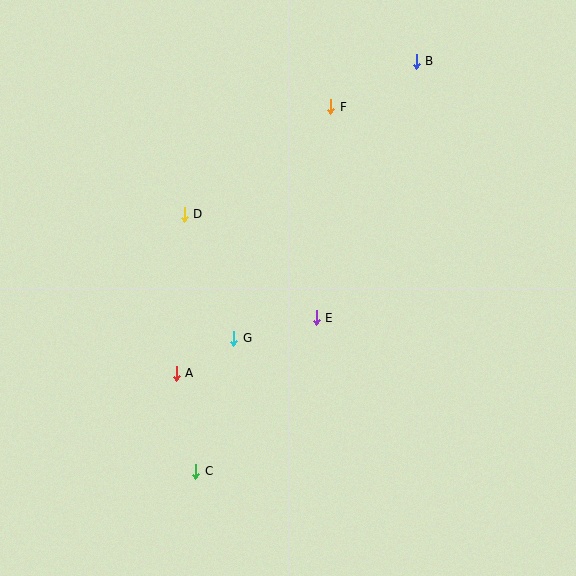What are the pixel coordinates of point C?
Point C is at (196, 471).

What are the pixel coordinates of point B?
Point B is at (416, 61).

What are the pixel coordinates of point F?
Point F is at (331, 107).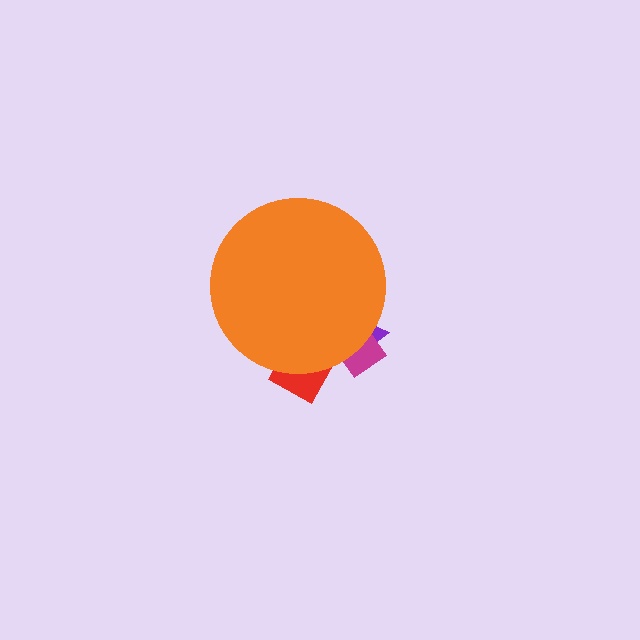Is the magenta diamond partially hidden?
Yes, the magenta diamond is partially hidden behind the orange circle.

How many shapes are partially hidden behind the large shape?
3 shapes are partially hidden.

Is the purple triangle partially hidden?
Yes, the purple triangle is partially hidden behind the orange circle.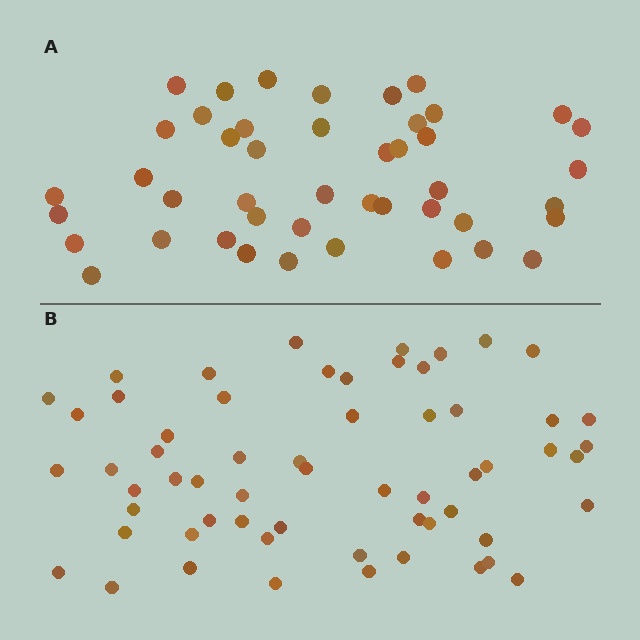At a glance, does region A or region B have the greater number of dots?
Region B (the bottom region) has more dots.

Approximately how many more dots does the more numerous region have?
Region B has approximately 15 more dots than region A.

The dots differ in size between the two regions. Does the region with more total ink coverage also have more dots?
No. Region A has more total ink coverage because its dots are larger, but region B actually contains more individual dots. Total area can be misleading — the number of items is what matters here.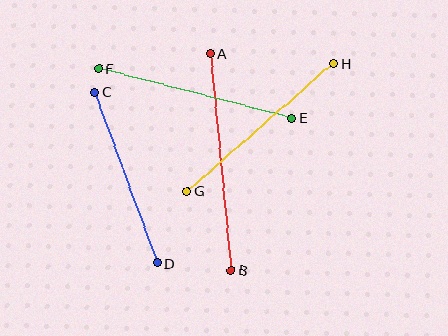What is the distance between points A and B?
The distance is approximately 218 pixels.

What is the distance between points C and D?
The distance is approximately 182 pixels.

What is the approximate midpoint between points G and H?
The midpoint is at approximately (260, 127) pixels.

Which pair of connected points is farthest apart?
Points A and B are farthest apart.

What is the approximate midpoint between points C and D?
The midpoint is at approximately (126, 178) pixels.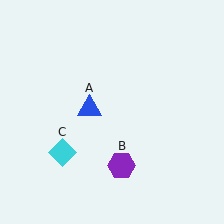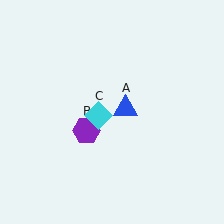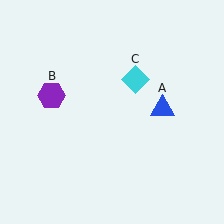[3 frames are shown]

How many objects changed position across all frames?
3 objects changed position: blue triangle (object A), purple hexagon (object B), cyan diamond (object C).